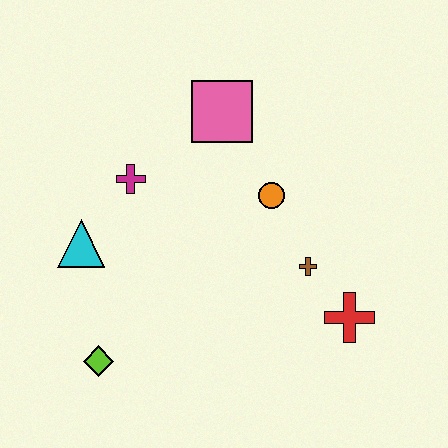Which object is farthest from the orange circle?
The lime diamond is farthest from the orange circle.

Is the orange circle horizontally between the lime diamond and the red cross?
Yes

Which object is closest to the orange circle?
The brown cross is closest to the orange circle.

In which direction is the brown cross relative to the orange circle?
The brown cross is below the orange circle.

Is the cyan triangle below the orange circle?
Yes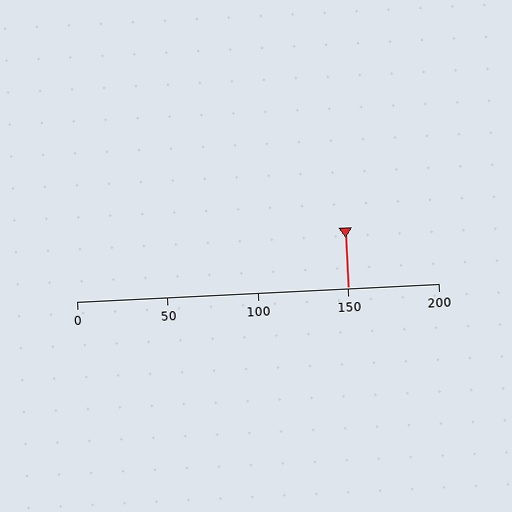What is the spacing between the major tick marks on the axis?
The major ticks are spaced 50 apart.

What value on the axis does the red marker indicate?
The marker indicates approximately 150.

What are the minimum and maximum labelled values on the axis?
The axis runs from 0 to 200.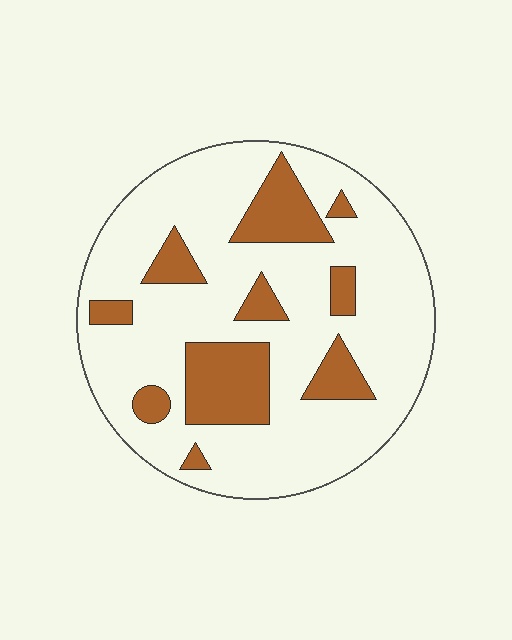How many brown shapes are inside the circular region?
10.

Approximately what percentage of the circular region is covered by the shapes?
Approximately 20%.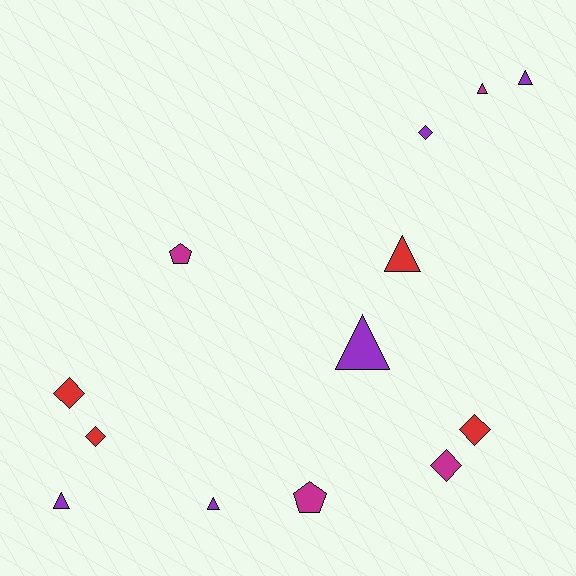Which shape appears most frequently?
Triangle, with 6 objects.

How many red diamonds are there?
There are 3 red diamonds.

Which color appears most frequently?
Purple, with 5 objects.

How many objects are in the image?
There are 13 objects.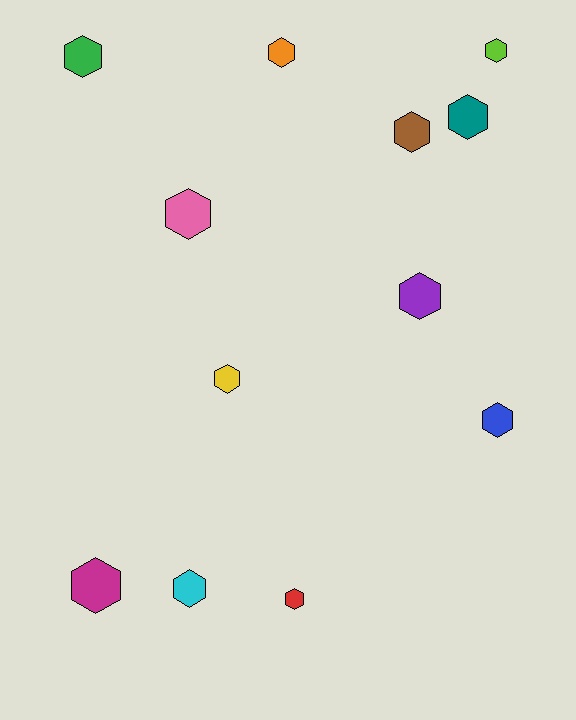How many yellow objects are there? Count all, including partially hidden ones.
There is 1 yellow object.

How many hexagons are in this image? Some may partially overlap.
There are 12 hexagons.